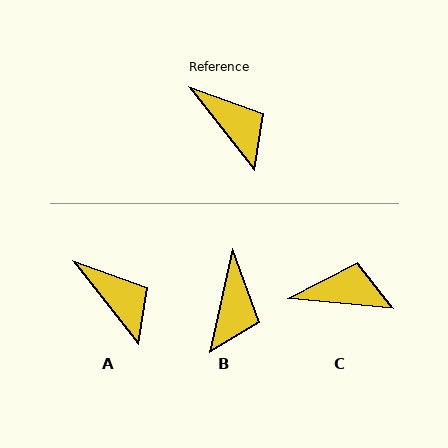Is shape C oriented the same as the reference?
No, it is off by about 47 degrees.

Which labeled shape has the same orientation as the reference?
A.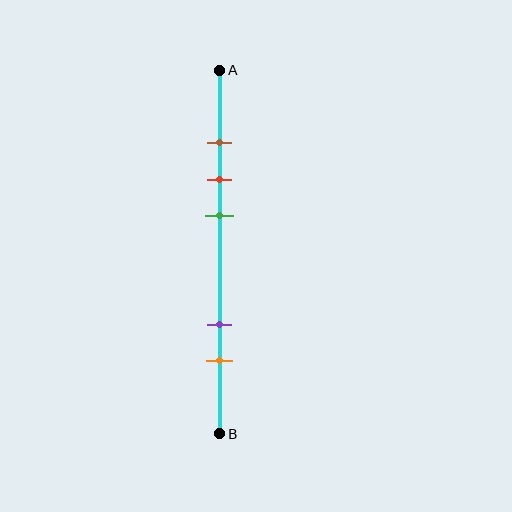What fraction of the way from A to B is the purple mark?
The purple mark is approximately 70% (0.7) of the way from A to B.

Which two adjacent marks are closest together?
The brown and red marks are the closest adjacent pair.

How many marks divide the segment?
There are 5 marks dividing the segment.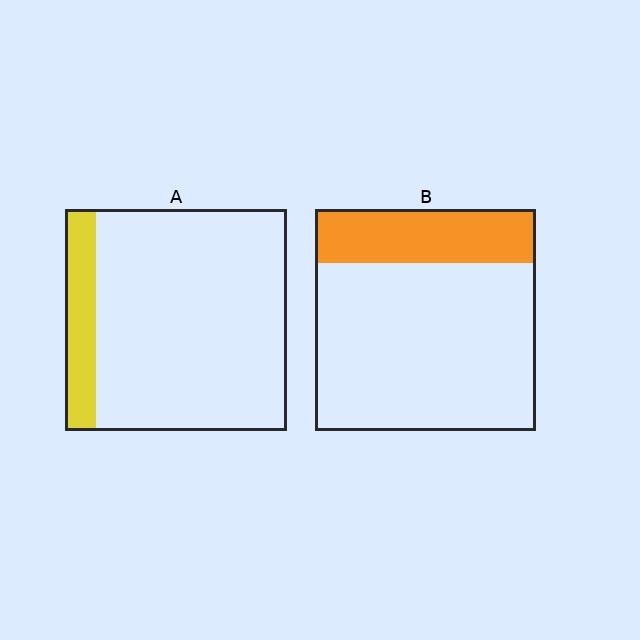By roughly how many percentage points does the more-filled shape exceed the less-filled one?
By roughly 10 percentage points (B over A).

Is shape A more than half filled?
No.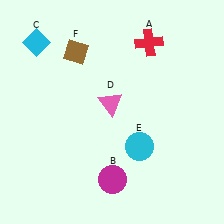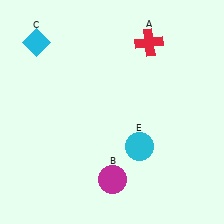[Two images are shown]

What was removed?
The brown diamond (F), the pink triangle (D) were removed in Image 2.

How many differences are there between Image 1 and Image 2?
There are 2 differences between the two images.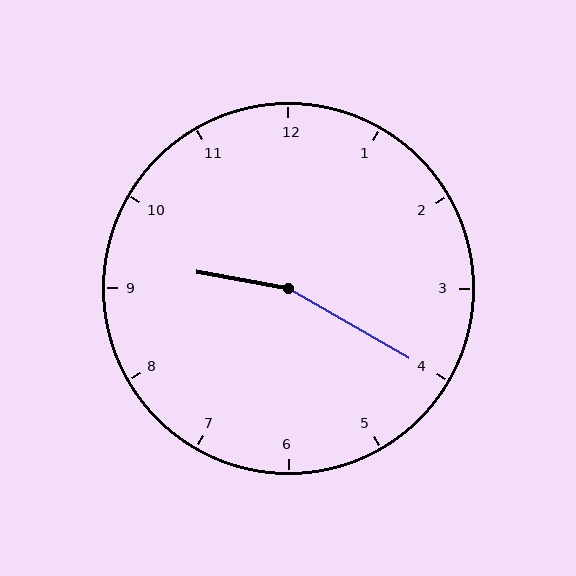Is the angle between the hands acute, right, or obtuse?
It is obtuse.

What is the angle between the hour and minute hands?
Approximately 160 degrees.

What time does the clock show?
9:20.